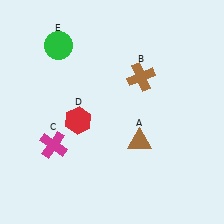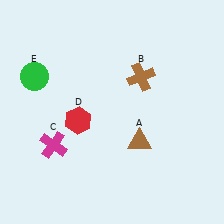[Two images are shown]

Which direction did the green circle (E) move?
The green circle (E) moved down.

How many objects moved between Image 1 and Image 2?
1 object moved between the two images.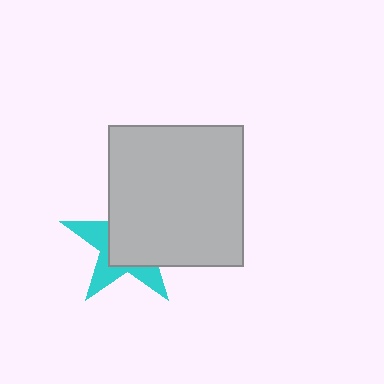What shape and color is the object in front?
The object in front is a light gray rectangle.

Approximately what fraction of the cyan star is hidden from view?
Roughly 62% of the cyan star is hidden behind the light gray rectangle.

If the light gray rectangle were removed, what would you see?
You would see the complete cyan star.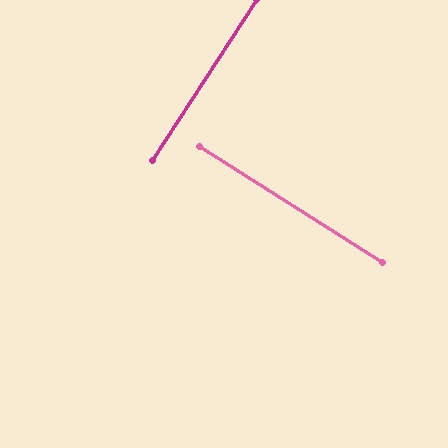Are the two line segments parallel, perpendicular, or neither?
Perpendicular — they meet at approximately 90°.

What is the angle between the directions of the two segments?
Approximately 90 degrees.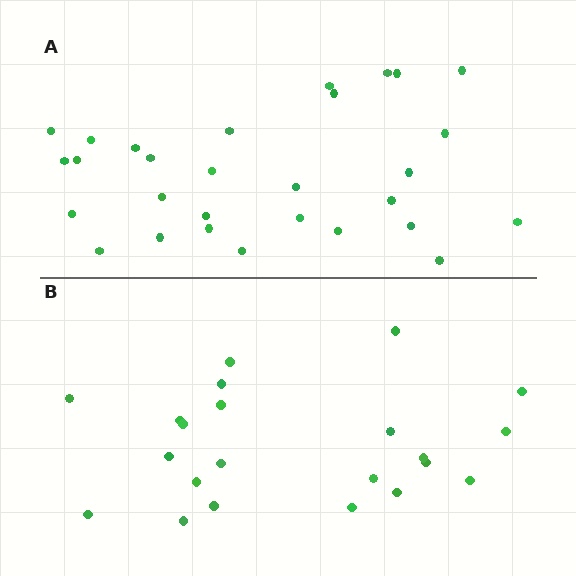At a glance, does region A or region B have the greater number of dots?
Region A (the top region) has more dots.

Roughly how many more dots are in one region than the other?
Region A has roughly 8 or so more dots than region B.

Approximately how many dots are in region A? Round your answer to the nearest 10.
About 30 dots. (The exact count is 29, which rounds to 30.)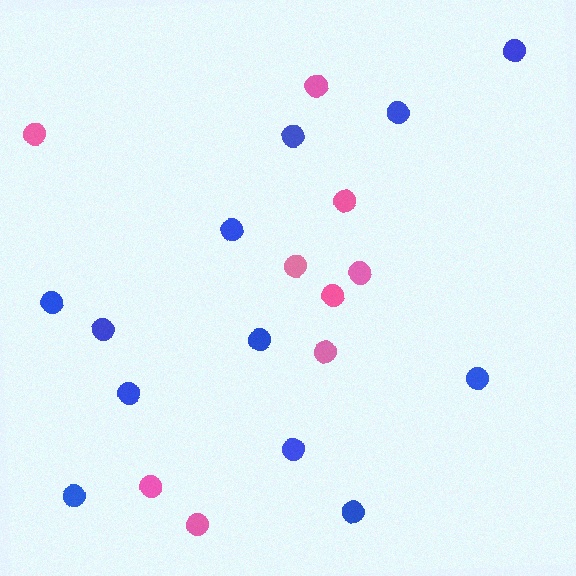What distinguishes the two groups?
There are 2 groups: one group of blue circles (12) and one group of pink circles (9).